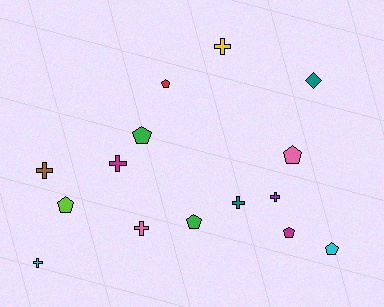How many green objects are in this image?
There are 2 green objects.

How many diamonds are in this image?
There is 1 diamond.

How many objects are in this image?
There are 15 objects.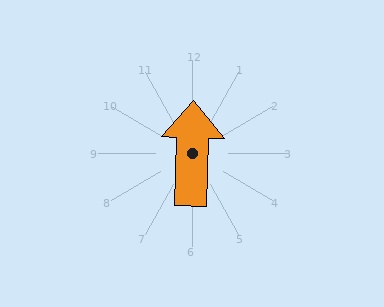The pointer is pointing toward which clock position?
Roughly 12 o'clock.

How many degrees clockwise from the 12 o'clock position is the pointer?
Approximately 2 degrees.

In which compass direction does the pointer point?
North.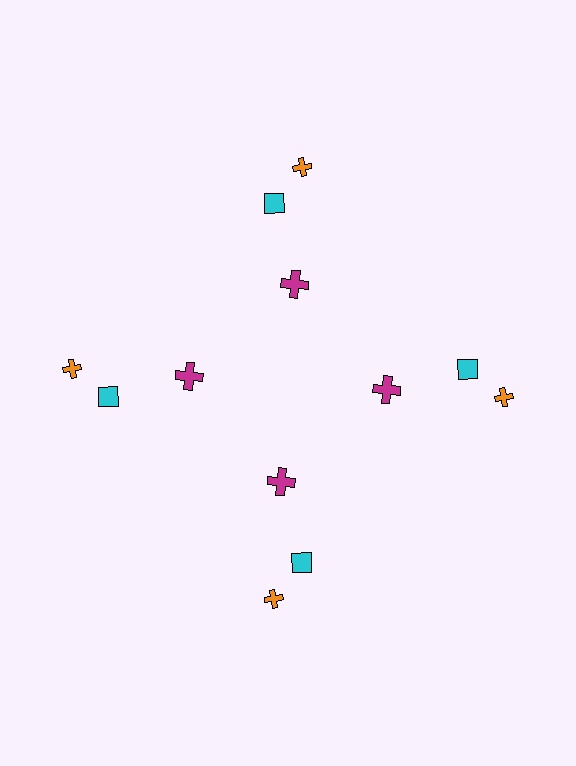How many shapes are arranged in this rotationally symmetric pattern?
There are 12 shapes, arranged in 4 groups of 3.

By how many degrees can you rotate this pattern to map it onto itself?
The pattern maps onto itself every 90 degrees of rotation.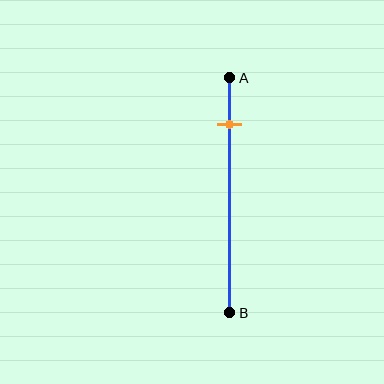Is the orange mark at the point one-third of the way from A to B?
No, the mark is at about 20% from A, not at the 33% one-third point.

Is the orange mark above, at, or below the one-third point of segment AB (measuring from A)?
The orange mark is above the one-third point of segment AB.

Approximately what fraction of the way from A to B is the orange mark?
The orange mark is approximately 20% of the way from A to B.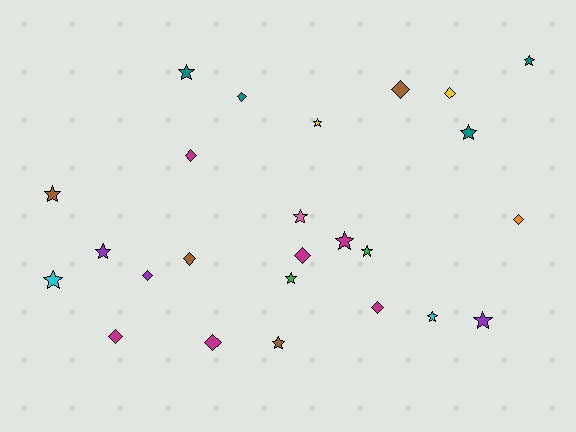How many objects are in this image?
There are 25 objects.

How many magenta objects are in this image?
There are 6 magenta objects.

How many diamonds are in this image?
There are 11 diamonds.